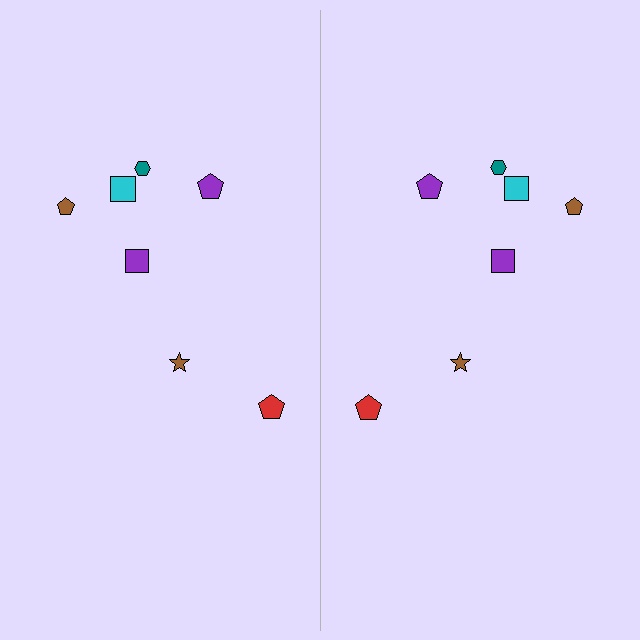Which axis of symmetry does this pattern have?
The pattern has a vertical axis of symmetry running through the center of the image.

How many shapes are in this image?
There are 14 shapes in this image.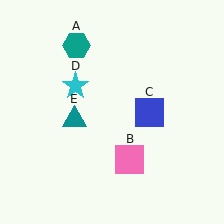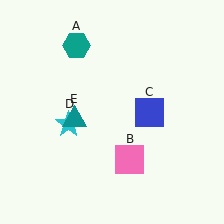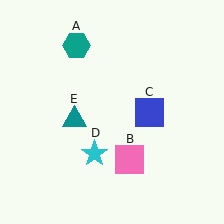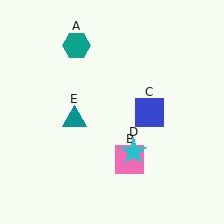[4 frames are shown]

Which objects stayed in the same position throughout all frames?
Teal hexagon (object A) and pink square (object B) and blue square (object C) and teal triangle (object E) remained stationary.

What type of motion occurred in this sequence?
The cyan star (object D) rotated counterclockwise around the center of the scene.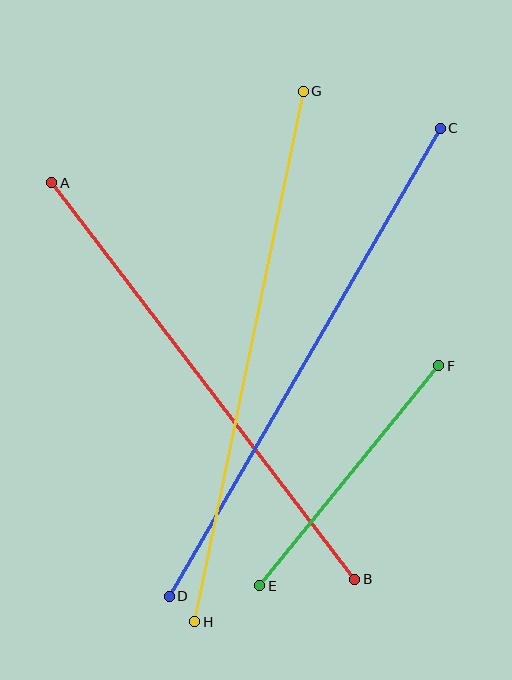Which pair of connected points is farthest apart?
Points G and H are farthest apart.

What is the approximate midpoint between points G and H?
The midpoint is at approximately (249, 356) pixels.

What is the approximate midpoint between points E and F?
The midpoint is at approximately (349, 476) pixels.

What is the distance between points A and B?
The distance is approximately 499 pixels.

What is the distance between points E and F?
The distance is approximately 284 pixels.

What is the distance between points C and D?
The distance is approximately 541 pixels.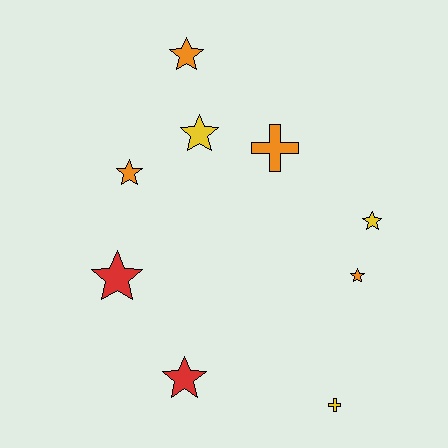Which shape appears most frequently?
Star, with 7 objects.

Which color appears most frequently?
Orange, with 4 objects.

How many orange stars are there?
There are 3 orange stars.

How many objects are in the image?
There are 9 objects.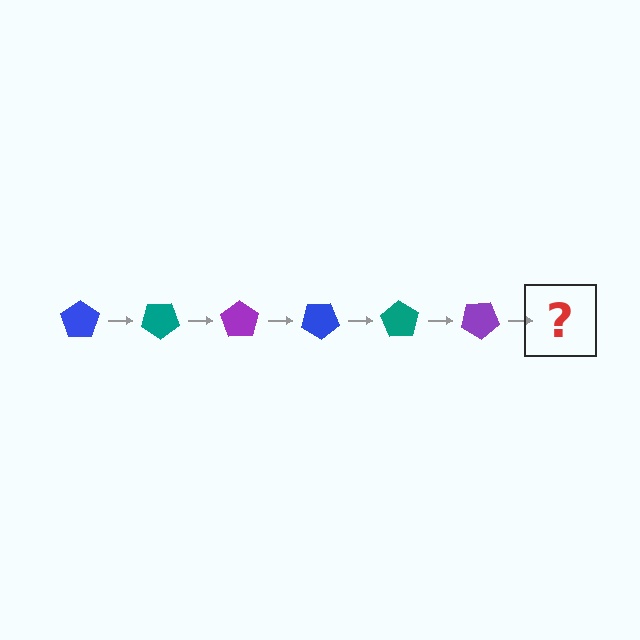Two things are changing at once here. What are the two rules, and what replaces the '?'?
The two rules are that it rotates 35 degrees each step and the color cycles through blue, teal, and purple. The '?' should be a blue pentagon, rotated 210 degrees from the start.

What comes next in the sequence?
The next element should be a blue pentagon, rotated 210 degrees from the start.